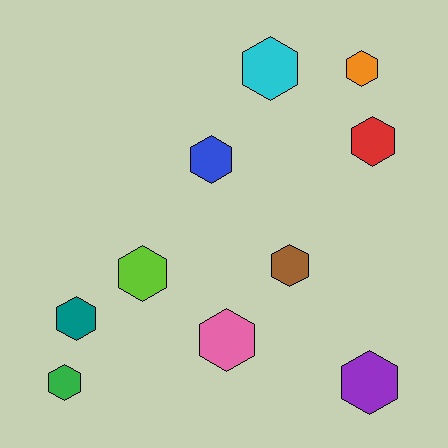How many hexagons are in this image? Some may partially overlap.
There are 10 hexagons.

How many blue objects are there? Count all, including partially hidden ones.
There is 1 blue object.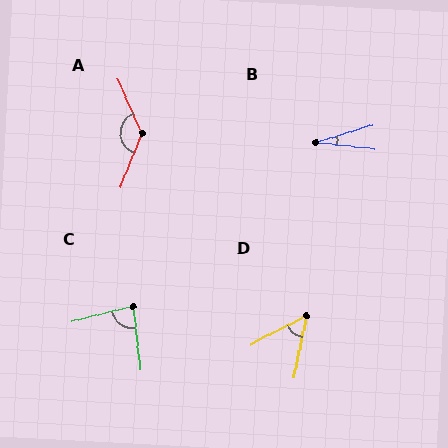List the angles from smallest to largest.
B (23°), D (51°), C (82°), A (133°).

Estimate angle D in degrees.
Approximately 51 degrees.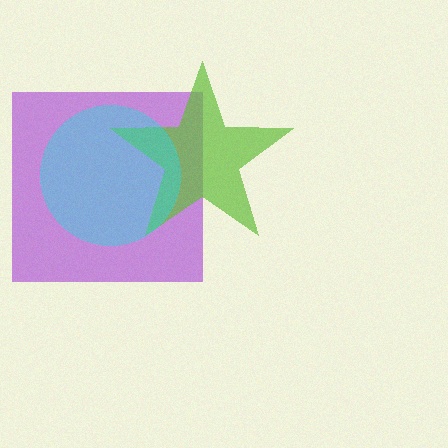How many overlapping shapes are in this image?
There are 3 overlapping shapes in the image.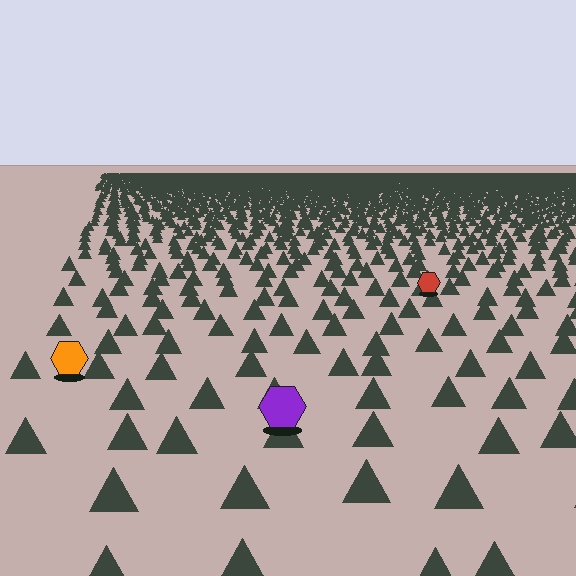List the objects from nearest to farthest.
From nearest to farthest: the purple hexagon, the orange hexagon, the red hexagon.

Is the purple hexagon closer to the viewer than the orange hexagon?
Yes. The purple hexagon is closer — you can tell from the texture gradient: the ground texture is coarser near it.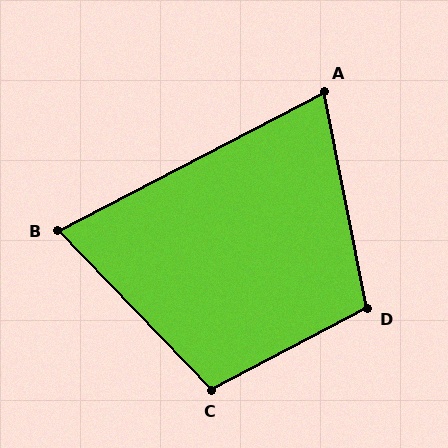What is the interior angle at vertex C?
Approximately 106 degrees (obtuse).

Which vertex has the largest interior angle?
D, at approximately 107 degrees.